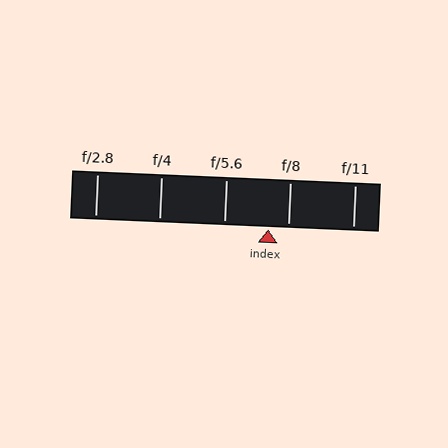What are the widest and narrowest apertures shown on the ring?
The widest aperture shown is f/2.8 and the narrowest is f/11.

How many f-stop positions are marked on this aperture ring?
There are 5 f-stop positions marked.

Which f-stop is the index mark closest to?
The index mark is closest to f/8.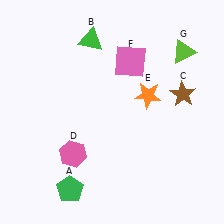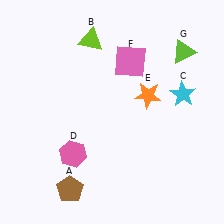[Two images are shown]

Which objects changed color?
A changed from green to brown. B changed from green to lime. C changed from brown to cyan.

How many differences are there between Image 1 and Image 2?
There are 3 differences between the two images.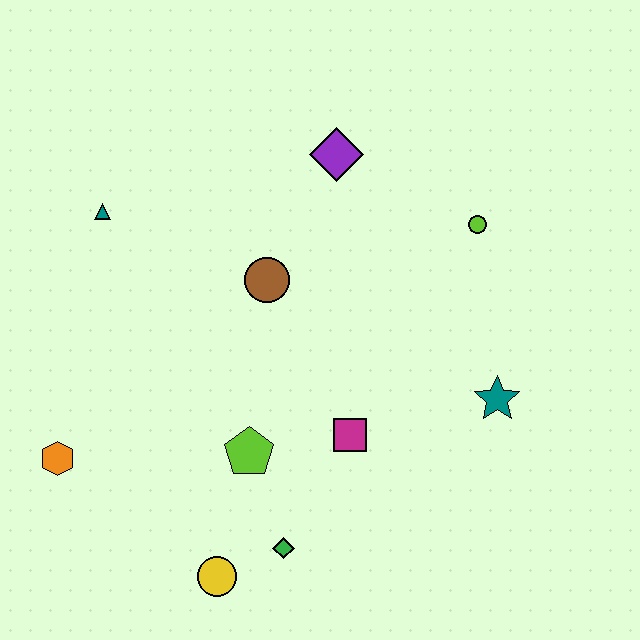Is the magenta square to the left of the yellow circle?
No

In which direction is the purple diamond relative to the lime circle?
The purple diamond is to the left of the lime circle.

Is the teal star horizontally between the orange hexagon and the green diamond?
No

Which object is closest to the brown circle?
The purple diamond is closest to the brown circle.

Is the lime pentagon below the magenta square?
Yes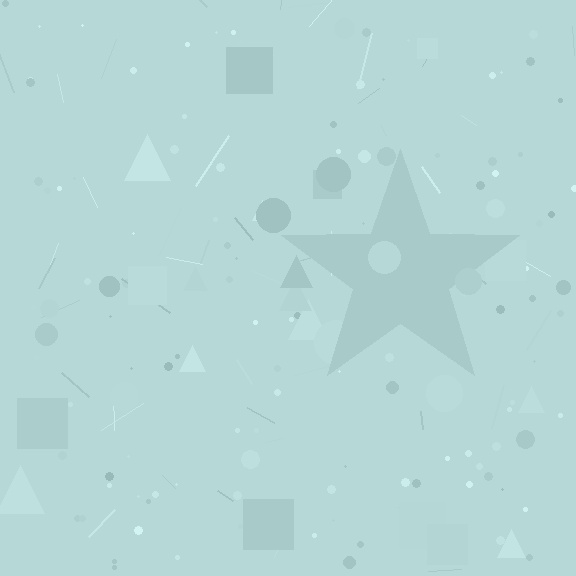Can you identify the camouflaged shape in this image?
The camouflaged shape is a star.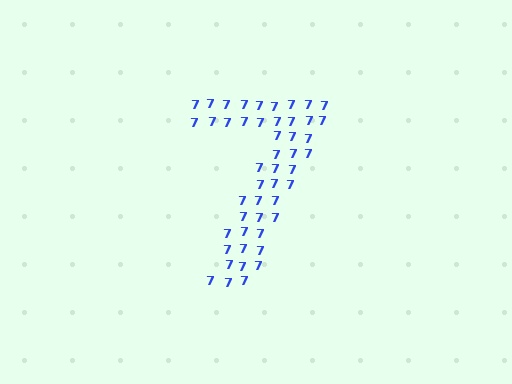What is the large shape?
The large shape is the digit 7.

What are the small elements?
The small elements are digit 7's.